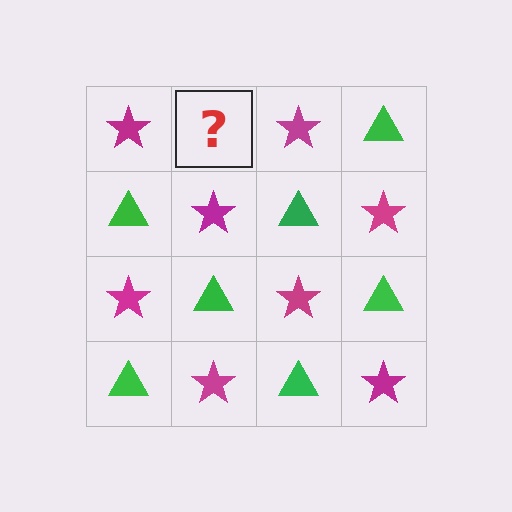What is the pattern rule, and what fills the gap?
The rule is that it alternates magenta star and green triangle in a checkerboard pattern. The gap should be filled with a green triangle.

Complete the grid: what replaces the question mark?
The question mark should be replaced with a green triangle.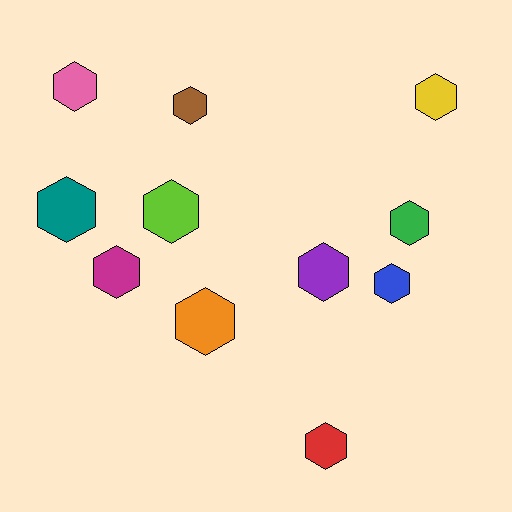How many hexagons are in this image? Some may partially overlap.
There are 11 hexagons.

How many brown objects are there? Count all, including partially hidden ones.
There is 1 brown object.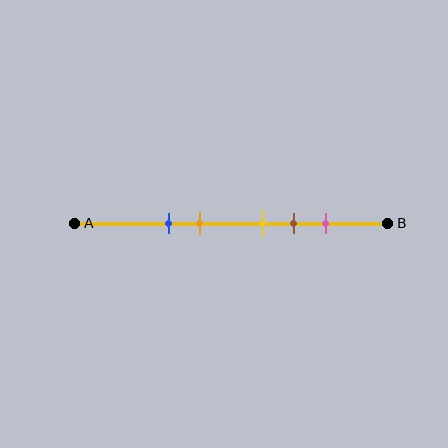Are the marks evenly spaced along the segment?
No, the marks are not evenly spaced.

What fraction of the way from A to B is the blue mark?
The blue mark is approximately 30% (0.3) of the way from A to B.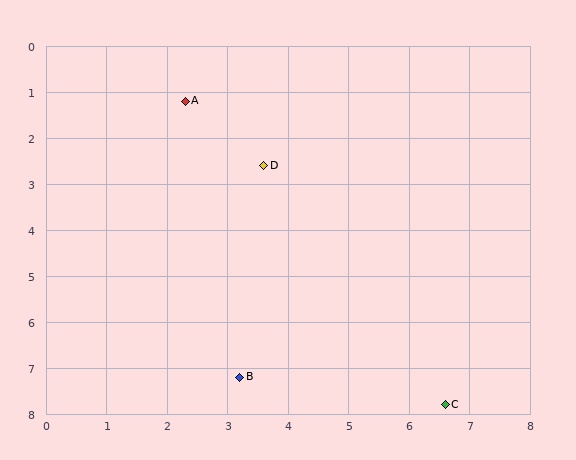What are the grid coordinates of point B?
Point B is at approximately (3.2, 7.2).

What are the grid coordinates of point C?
Point C is at approximately (6.6, 7.8).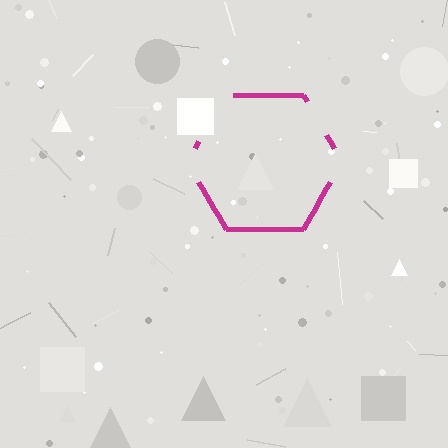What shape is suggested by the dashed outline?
The dashed outline suggests a hexagon.